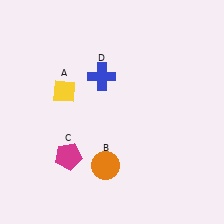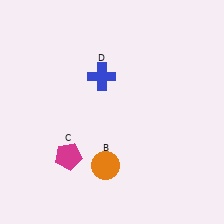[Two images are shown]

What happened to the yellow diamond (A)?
The yellow diamond (A) was removed in Image 2. It was in the top-left area of Image 1.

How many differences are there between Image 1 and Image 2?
There is 1 difference between the two images.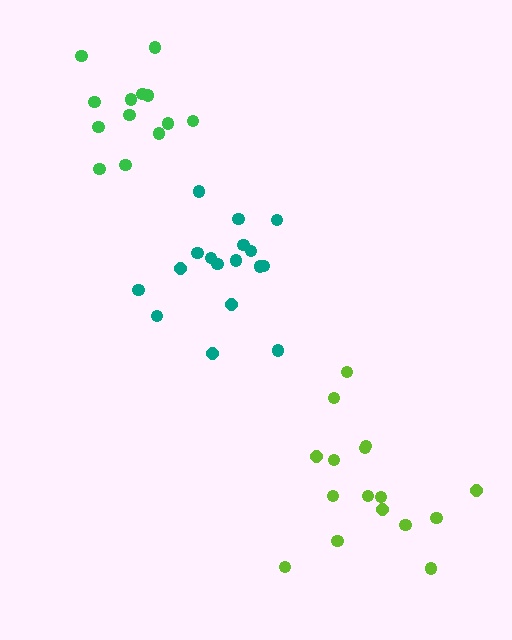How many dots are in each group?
Group 1: 13 dots, Group 2: 17 dots, Group 3: 16 dots (46 total).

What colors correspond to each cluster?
The clusters are colored: green, teal, lime.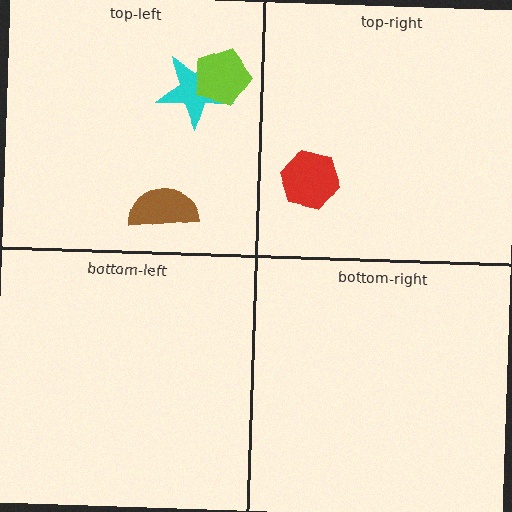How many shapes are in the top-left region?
3.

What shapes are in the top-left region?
The cyan star, the lime pentagon, the brown semicircle.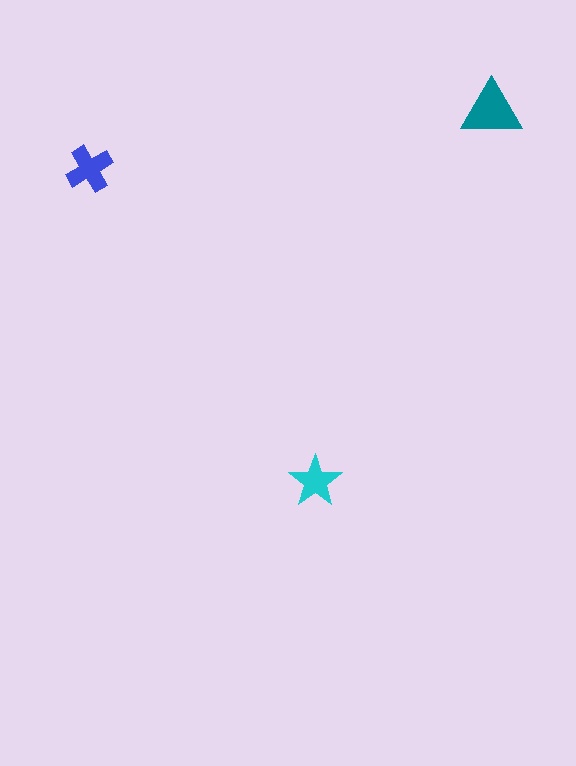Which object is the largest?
The teal triangle.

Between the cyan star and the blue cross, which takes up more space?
The blue cross.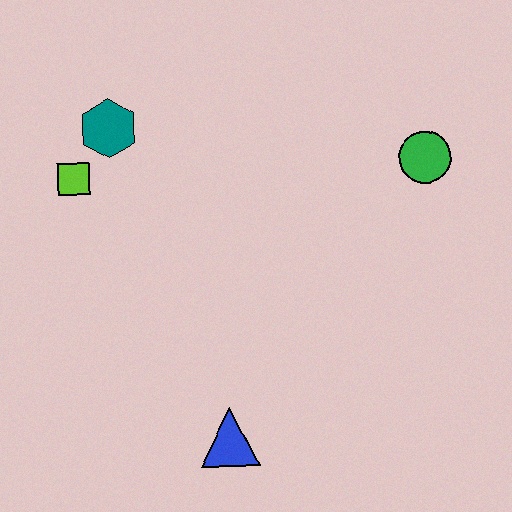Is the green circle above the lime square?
Yes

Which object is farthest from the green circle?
The lime square is farthest from the green circle.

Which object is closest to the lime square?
The teal hexagon is closest to the lime square.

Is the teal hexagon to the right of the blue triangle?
No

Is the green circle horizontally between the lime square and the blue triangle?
No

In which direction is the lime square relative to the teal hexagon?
The lime square is below the teal hexagon.